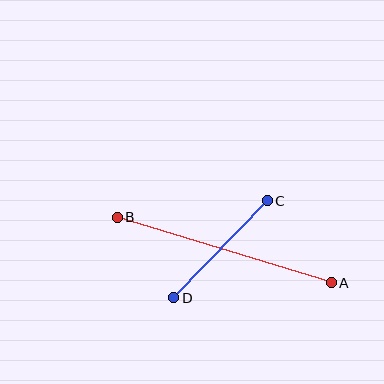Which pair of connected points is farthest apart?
Points A and B are farthest apart.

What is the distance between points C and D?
The distance is approximately 134 pixels.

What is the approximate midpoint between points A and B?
The midpoint is at approximately (224, 250) pixels.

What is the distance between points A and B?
The distance is approximately 224 pixels.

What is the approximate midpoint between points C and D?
The midpoint is at approximately (220, 249) pixels.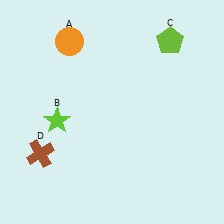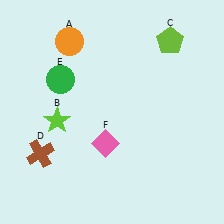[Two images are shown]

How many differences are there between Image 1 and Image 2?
There are 2 differences between the two images.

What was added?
A green circle (E), a pink diamond (F) were added in Image 2.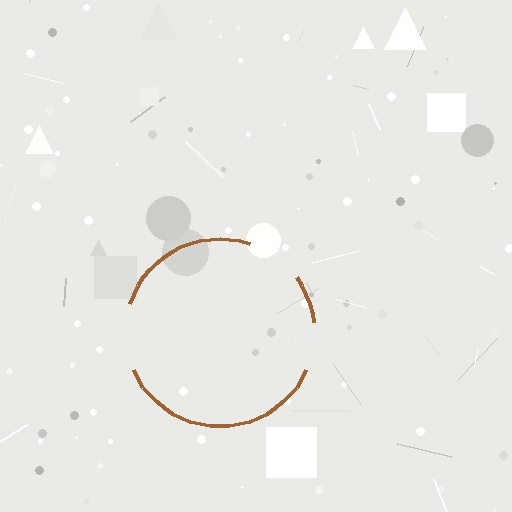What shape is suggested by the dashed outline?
The dashed outline suggests a circle.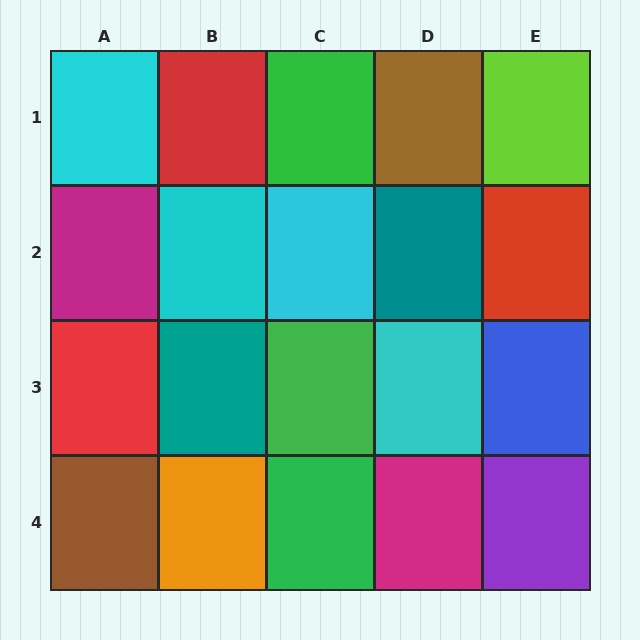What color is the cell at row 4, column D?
Magenta.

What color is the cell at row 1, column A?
Cyan.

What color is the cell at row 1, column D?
Brown.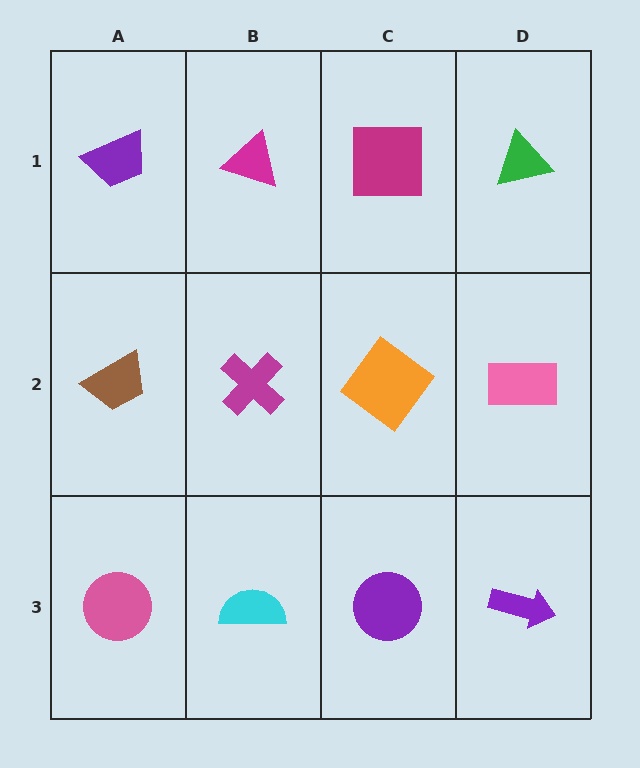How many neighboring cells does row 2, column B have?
4.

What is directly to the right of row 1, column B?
A magenta square.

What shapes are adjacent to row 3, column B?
A magenta cross (row 2, column B), a pink circle (row 3, column A), a purple circle (row 3, column C).